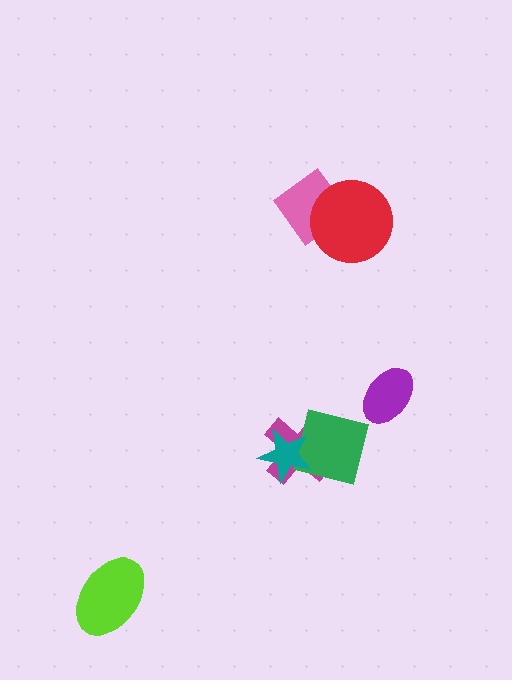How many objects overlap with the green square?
2 objects overlap with the green square.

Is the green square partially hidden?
Yes, it is partially covered by another shape.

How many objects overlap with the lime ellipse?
0 objects overlap with the lime ellipse.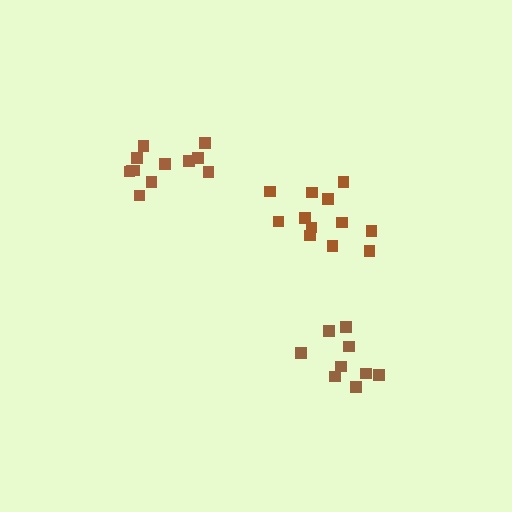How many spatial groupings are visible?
There are 3 spatial groupings.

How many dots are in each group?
Group 1: 9 dots, Group 2: 12 dots, Group 3: 12 dots (33 total).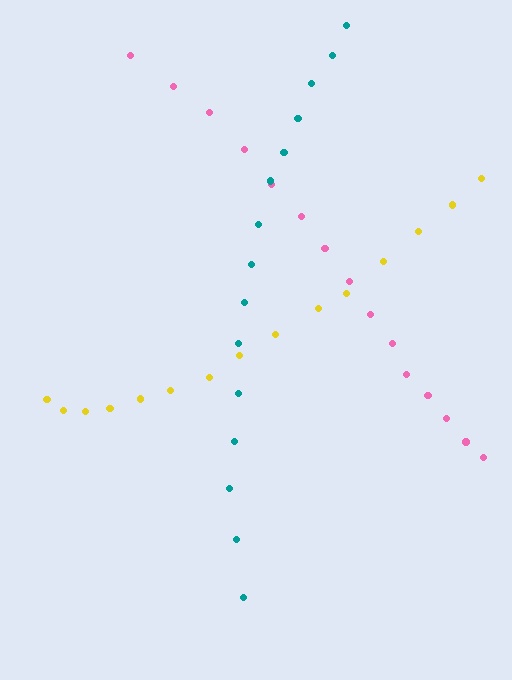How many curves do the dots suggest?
There are 3 distinct paths.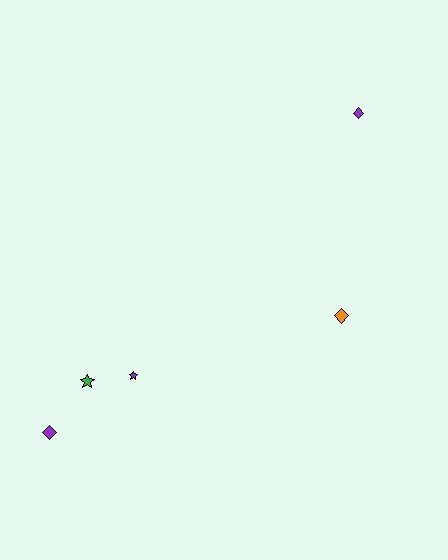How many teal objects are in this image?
There are no teal objects.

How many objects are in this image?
There are 5 objects.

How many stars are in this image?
There are 2 stars.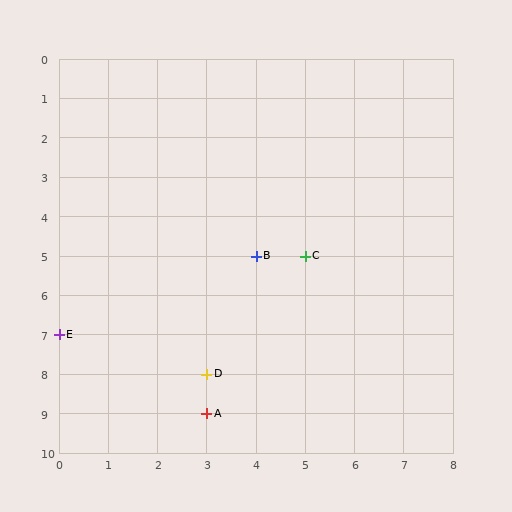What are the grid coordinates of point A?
Point A is at grid coordinates (3, 9).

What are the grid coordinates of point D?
Point D is at grid coordinates (3, 8).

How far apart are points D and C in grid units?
Points D and C are 2 columns and 3 rows apart (about 3.6 grid units diagonally).